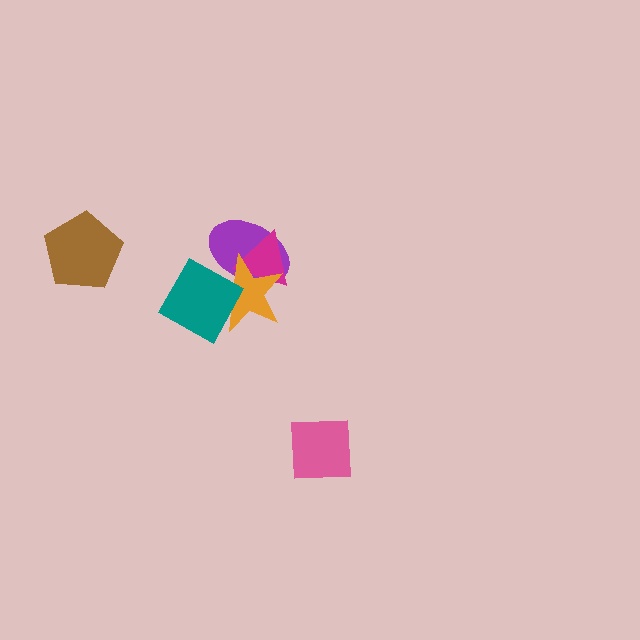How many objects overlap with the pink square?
0 objects overlap with the pink square.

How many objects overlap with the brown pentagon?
0 objects overlap with the brown pentagon.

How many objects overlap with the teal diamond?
2 objects overlap with the teal diamond.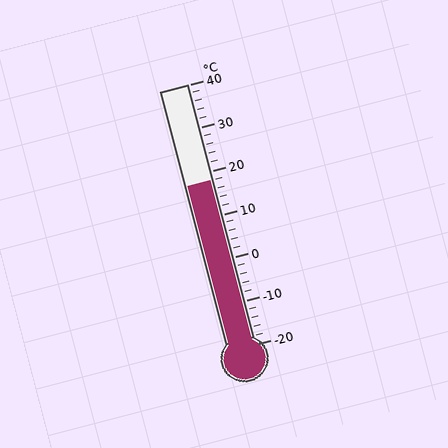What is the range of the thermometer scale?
The thermometer scale ranges from -20°C to 40°C.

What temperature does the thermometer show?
The thermometer shows approximately 18°C.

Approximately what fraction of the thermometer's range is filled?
The thermometer is filled to approximately 65% of its range.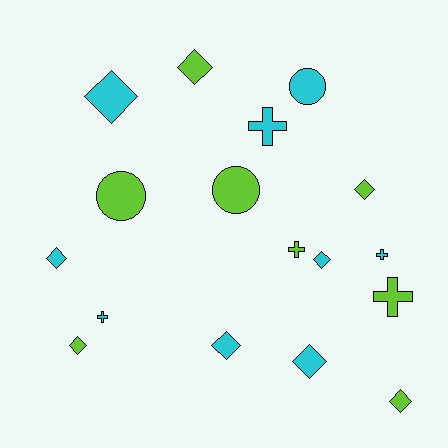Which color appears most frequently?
Cyan, with 9 objects.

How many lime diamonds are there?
There are 4 lime diamonds.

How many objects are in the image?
There are 17 objects.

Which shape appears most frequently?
Diamond, with 9 objects.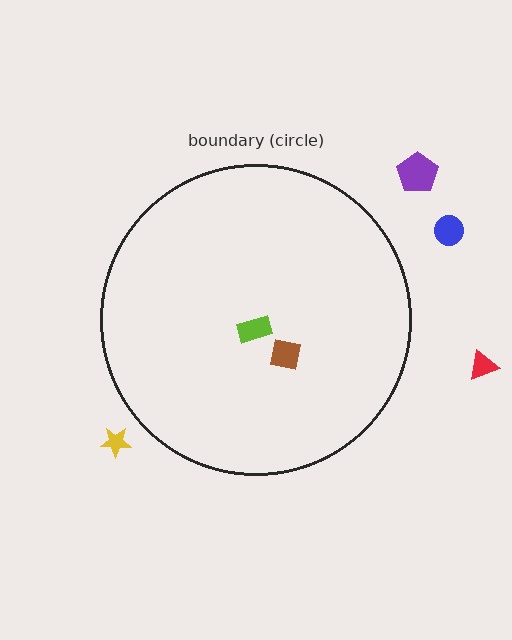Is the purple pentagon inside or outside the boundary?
Outside.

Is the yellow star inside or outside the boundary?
Outside.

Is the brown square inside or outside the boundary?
Inside.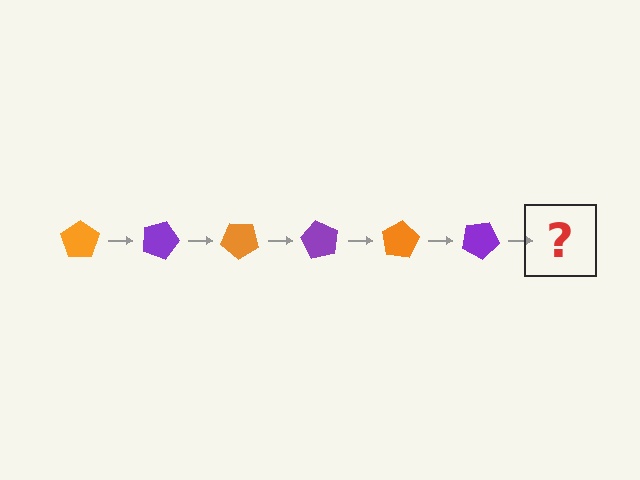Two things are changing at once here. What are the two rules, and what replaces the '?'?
The two rules are that it rotates 20 degrees each step and the color cycles through orange and purple. The '?' should be an orange pentagon, rotated 120 degrees from the start.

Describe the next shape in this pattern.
It should be an orange pentagon, rotated 120 degrees from the start.